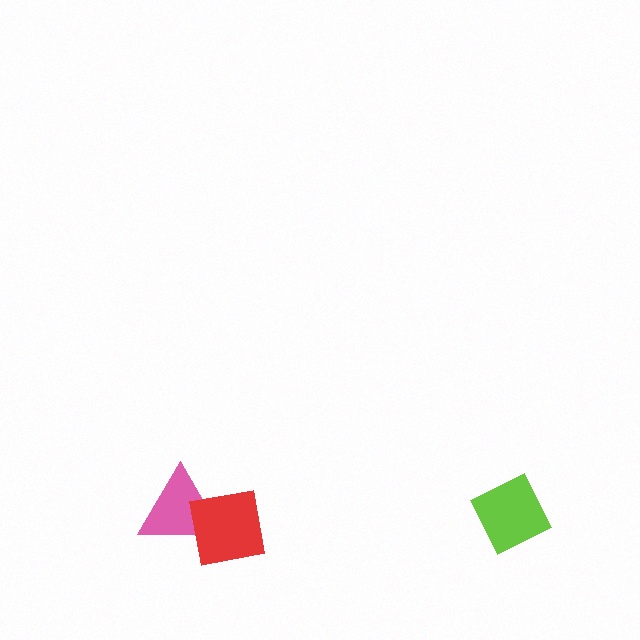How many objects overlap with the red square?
1 object overlaps with the red square.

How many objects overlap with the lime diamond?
0 objects overlap with the lime diamond.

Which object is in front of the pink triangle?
The red square is in front of the pink triangle.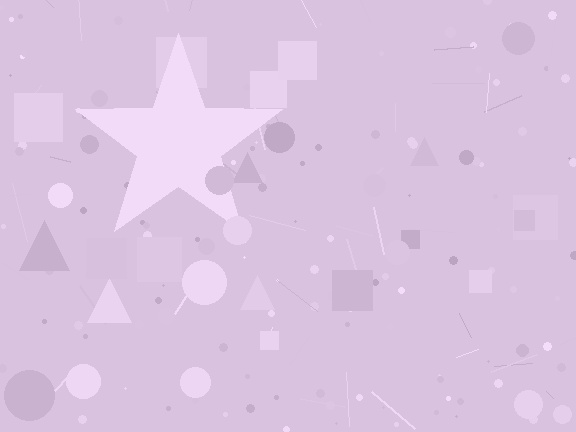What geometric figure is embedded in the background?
A star is embedded in the background.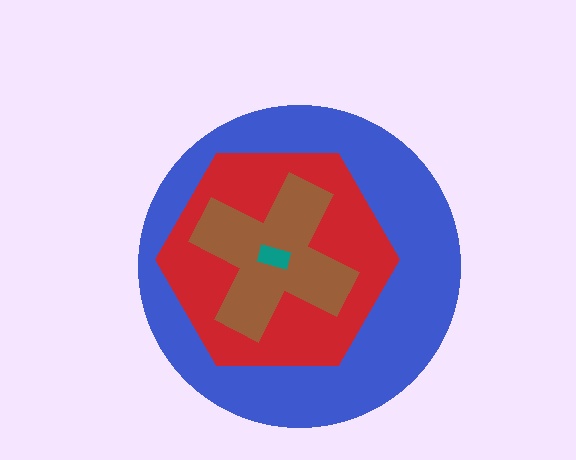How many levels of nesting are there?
4.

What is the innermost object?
The teal rectangle.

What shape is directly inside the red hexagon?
The brown cross.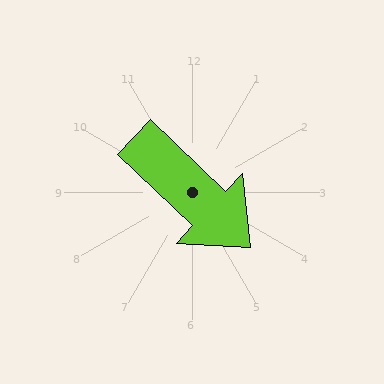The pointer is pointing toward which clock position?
Roughly 4 o'clock.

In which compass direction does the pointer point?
Southeast.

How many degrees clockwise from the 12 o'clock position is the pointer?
Approximately 133 degrees.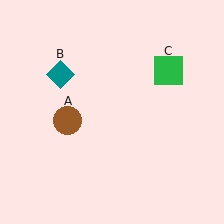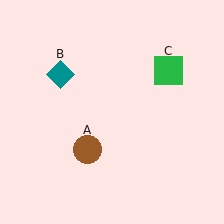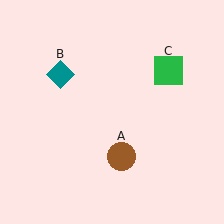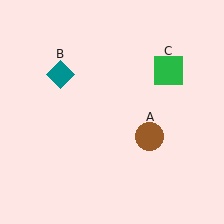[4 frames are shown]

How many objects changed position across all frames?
1 object changed position: brown circle (object A).